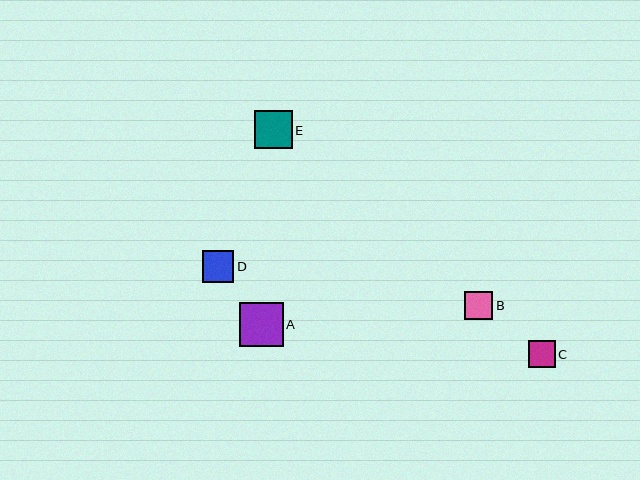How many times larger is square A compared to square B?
Square A is approximately 1.6 times the size of square B.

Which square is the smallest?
Square C is the smallest with a size of approximately 27 pixels.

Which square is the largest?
Square A is the largest with a size of approximately 44 pixels.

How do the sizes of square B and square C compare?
Square B and square C are approximately the same size.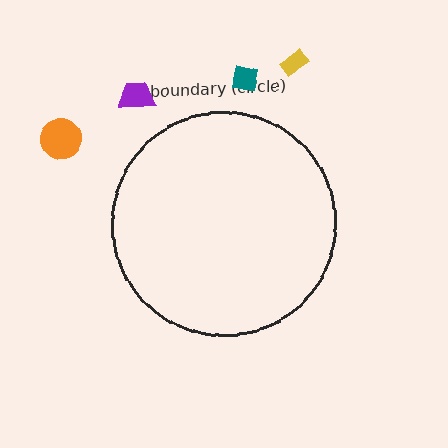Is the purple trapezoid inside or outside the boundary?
Outside.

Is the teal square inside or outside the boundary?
Outside.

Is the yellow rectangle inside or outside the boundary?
Outside.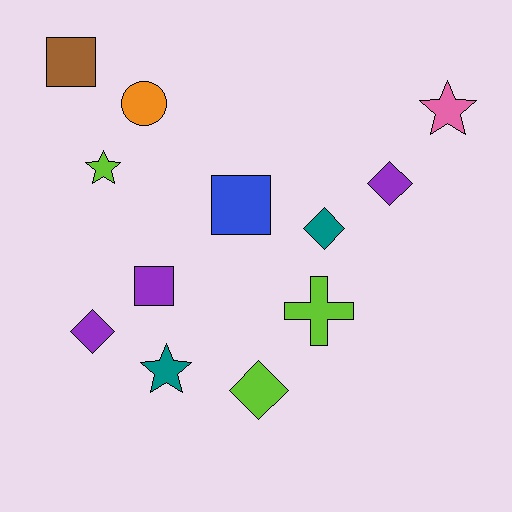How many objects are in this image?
There are 12 objects.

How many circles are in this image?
There is 1 circle.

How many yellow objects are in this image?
There are no yellow objects.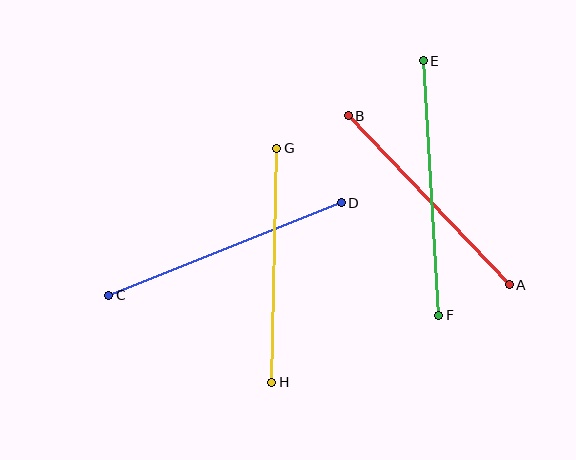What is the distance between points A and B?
The distance is approximately 234 pixels.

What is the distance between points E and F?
The distance is approximately 255 pixels.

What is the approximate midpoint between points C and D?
The midpoint is at approximately (225, 249) pixels.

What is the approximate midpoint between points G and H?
The midpoint is at approximately (274, 265) pixels.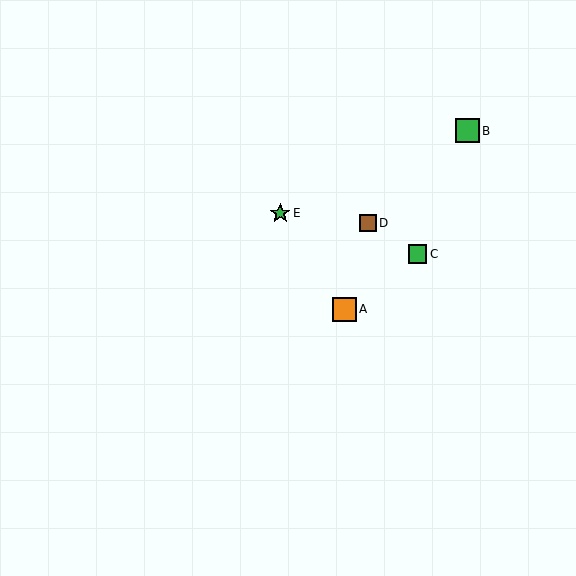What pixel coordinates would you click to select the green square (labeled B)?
Click at (467, 131) to select the green square B.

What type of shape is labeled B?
Shape B is a green square.